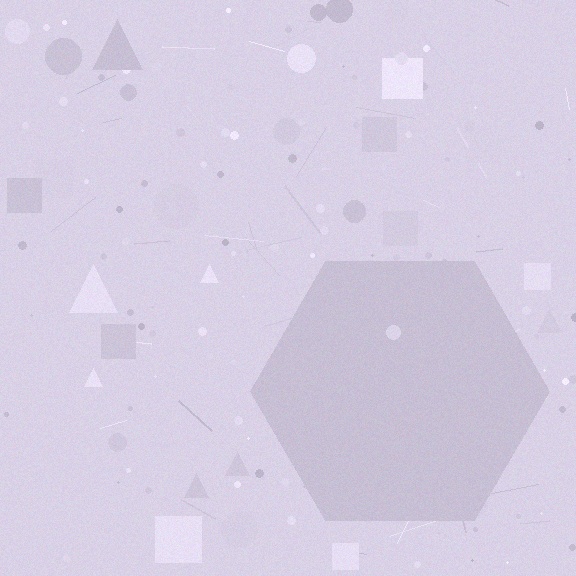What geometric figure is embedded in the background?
A hexagon is embedded in the background.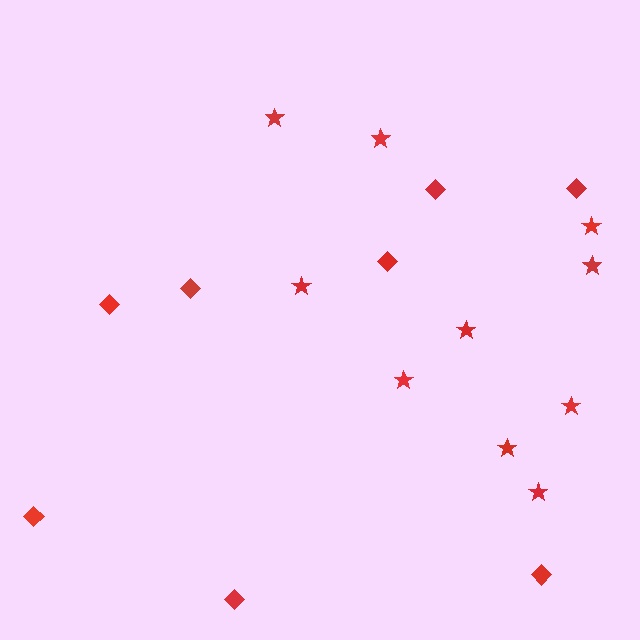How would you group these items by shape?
There are 2 groups: one group of diamonds (8) and one group of stars (10).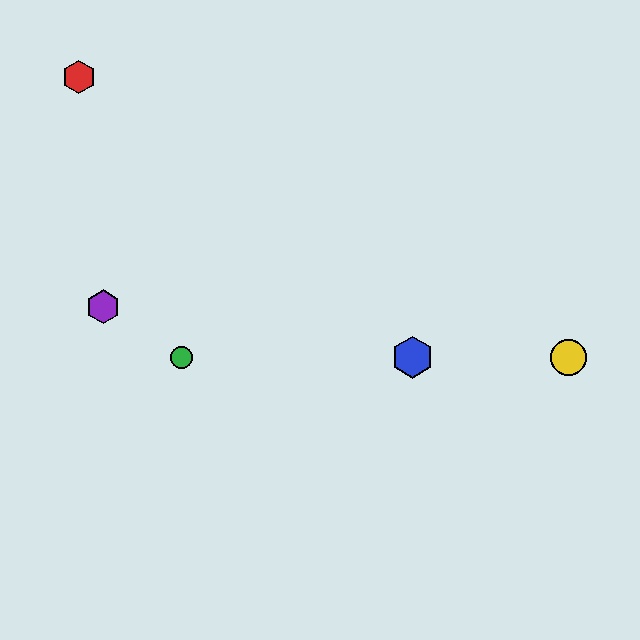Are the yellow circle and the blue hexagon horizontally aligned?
Yes, both are at y≈357.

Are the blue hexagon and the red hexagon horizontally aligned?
No, the blue hexagon is at y≈357 and the red hexagon is at y≈77.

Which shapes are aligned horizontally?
The blue hexagon, the green circle, the yellow circle are aligned horizontally.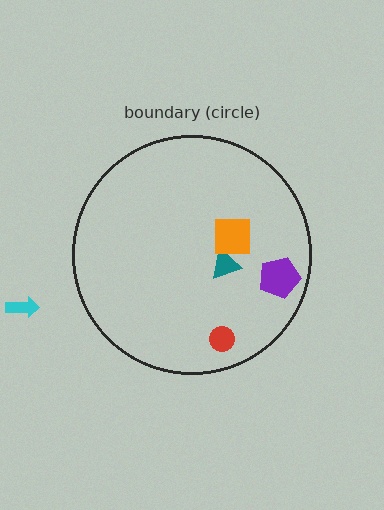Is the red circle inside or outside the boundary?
Inside.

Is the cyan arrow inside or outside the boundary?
Outside.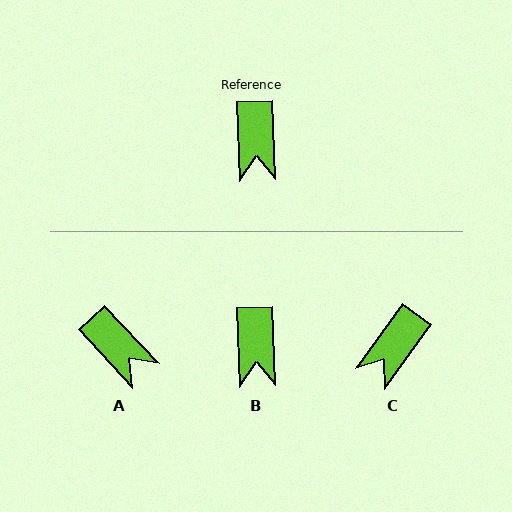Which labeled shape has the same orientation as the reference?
B.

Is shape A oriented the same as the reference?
No, it is off by about 41 degrees.